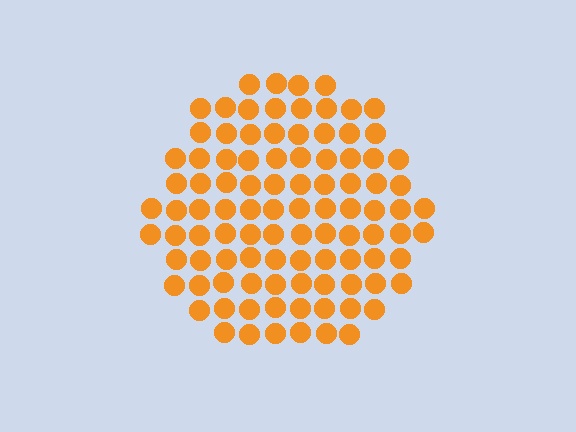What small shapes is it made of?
It is made of small circles.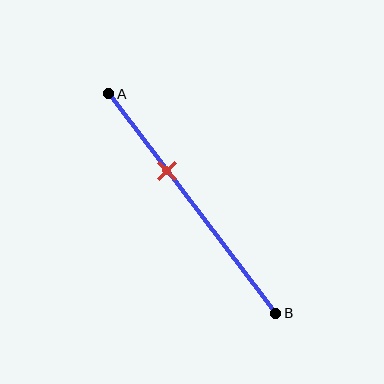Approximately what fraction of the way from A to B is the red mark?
The red mark is approximately 35% of the way from A to B.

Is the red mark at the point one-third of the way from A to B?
Yes, the mark is approximately at the one-third point.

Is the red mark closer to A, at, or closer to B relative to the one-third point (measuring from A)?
The red mark is approximately at the one-third point of segment AB.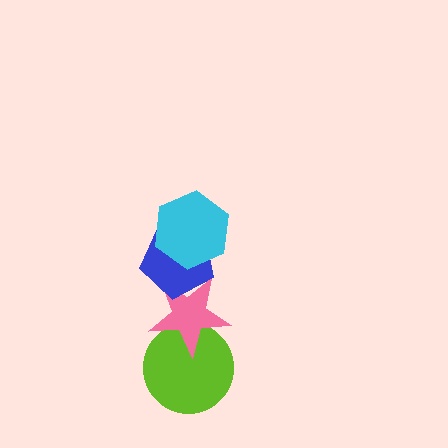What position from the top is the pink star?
The pink star is 3rd from the top.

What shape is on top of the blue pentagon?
The cyan hexagon is on top of the blue pentagon.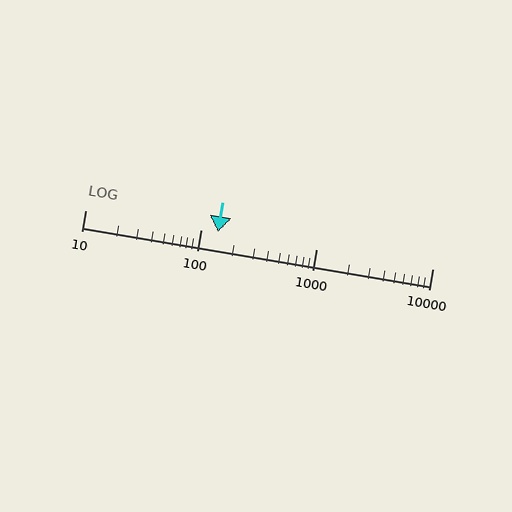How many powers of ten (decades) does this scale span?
The scale spans 3 decades, from 10 to 10000.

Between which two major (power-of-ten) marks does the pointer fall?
The pointer is between 100 and 1000.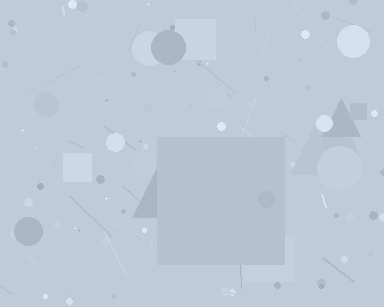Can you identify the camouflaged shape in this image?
The camouflaged shape is a square.